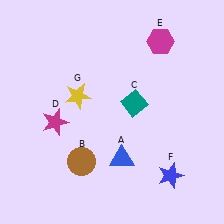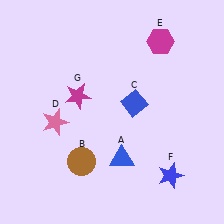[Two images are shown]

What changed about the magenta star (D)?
In Image 1, D is magenta. In Image 2, it changed to pink.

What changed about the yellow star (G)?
In Image 1, G is yellow. In Image 2, it changed to magenta.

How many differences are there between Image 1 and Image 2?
There are 3 differences between the two images.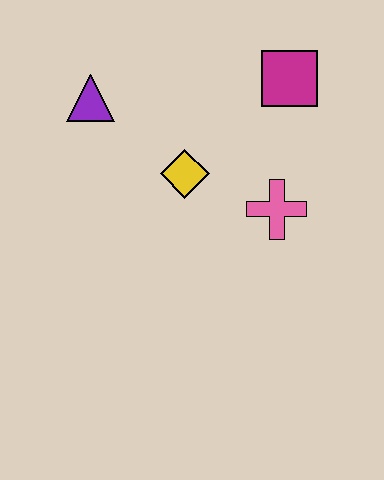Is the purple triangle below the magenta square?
Yes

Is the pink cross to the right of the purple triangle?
Yes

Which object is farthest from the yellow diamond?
The magenta square is farthest from the yellow diamond.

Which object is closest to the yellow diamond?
The pink cross is closest to the yellow diamond.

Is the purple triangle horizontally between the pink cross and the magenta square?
No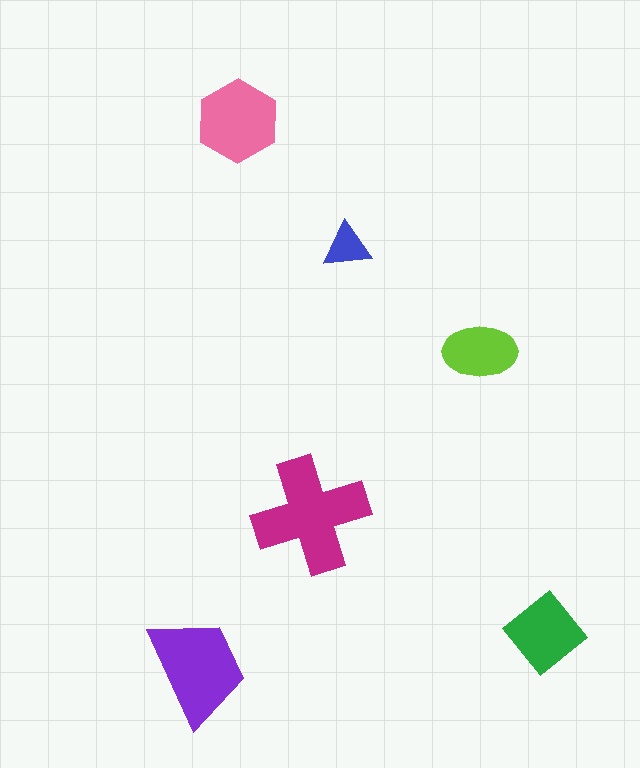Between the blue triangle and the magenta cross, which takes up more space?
The magenta cross.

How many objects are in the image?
There are 6 objects in the image.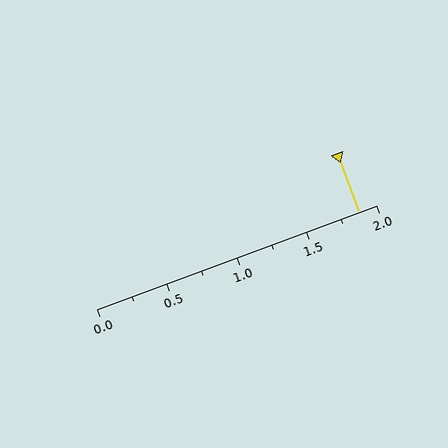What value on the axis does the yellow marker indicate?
The marker indicates approximately 1.88.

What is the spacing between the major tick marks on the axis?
The major ticks are spaced 0.5 apart.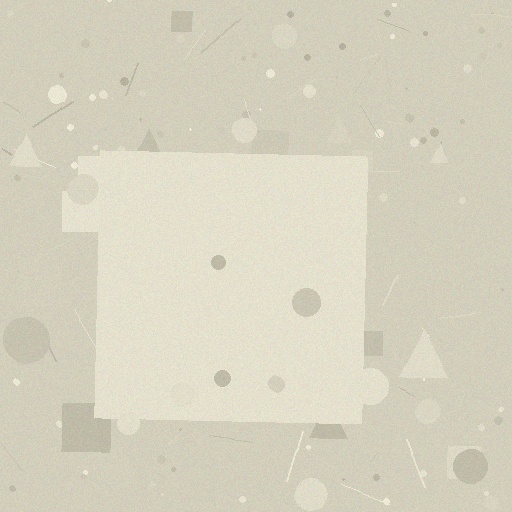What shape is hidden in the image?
A square is hidden in the image.